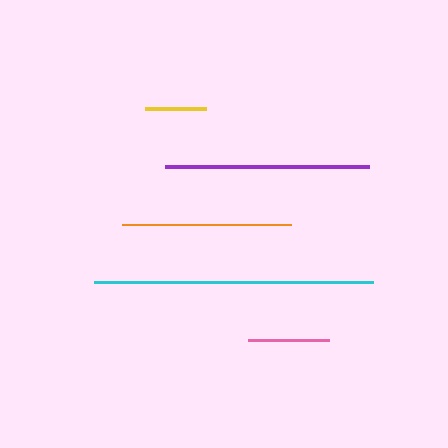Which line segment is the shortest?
The yellow line is the shortest at approximately 61 pixels.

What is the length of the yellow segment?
The yellow segment is approximately 61 pixels long.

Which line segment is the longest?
The cyan line is the longest at approximately 279 pixels.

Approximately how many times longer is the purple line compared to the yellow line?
The purple line is approximately 3.4 times the length of the yellow line.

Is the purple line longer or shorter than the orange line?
The purple line is longer than the orange line.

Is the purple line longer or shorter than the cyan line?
The cyan line is longer than the purple line.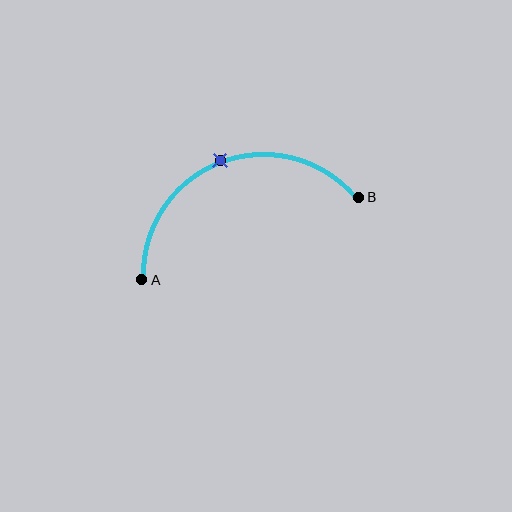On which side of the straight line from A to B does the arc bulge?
The arc bulges above the straight line connecting A and B.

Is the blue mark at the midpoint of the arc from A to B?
Yes. The blue mark lies on the arc at equal arc-length from both A and B — it is the arc midpoint.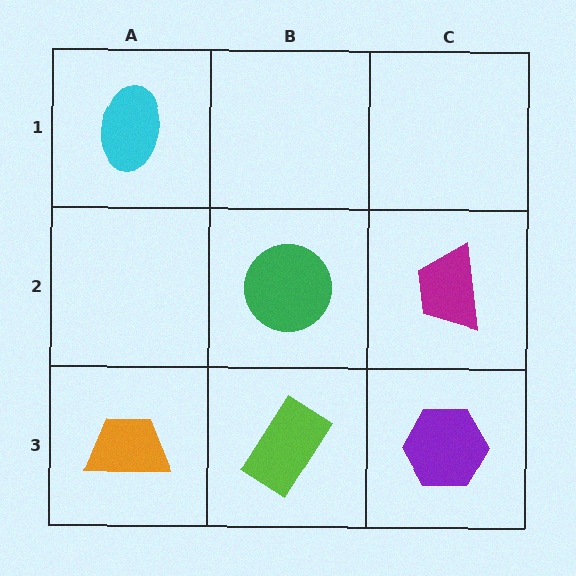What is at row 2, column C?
A magenta trapezoid.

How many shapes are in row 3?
3 shapes.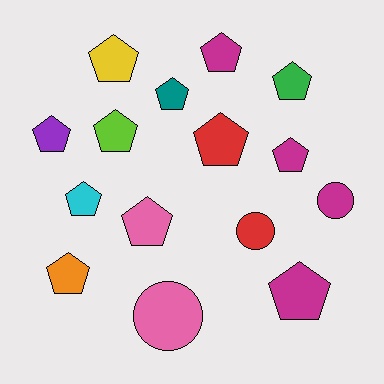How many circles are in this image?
There are 3 circles.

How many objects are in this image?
There are 15 objects.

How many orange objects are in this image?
There is 1 orange object.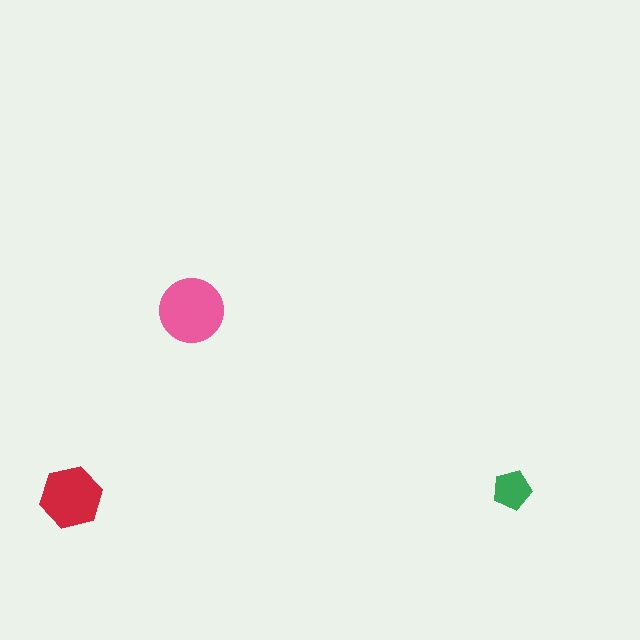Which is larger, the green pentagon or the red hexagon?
The red hexagon.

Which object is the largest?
The pink circle.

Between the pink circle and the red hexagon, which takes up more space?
The pink circle.